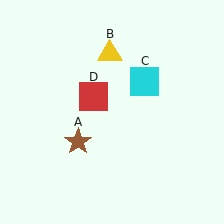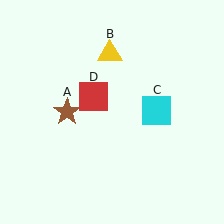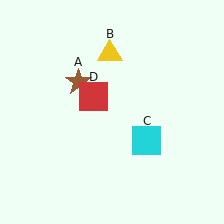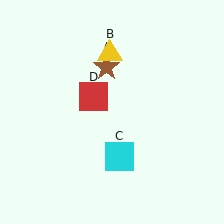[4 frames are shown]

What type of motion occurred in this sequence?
The brown star (object A), cyan square (object C) rotated clockwise around the center of the scene.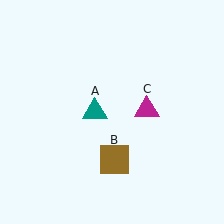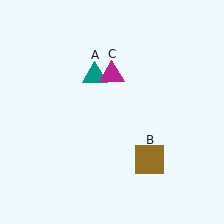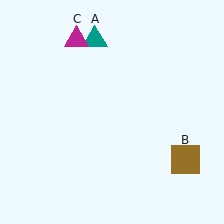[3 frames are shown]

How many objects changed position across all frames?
3 objects changed position: teal triangle (object A), brown square (object B), magenta triangle (object C).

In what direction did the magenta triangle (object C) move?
The magenta triangle (object C) moved up and to the left.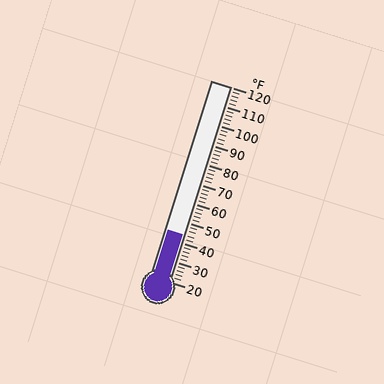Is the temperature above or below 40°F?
The temperature is above 40°F.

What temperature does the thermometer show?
The thermometer shows approximately 44°F.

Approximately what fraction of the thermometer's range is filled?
The thermometer is filled to approximately 25% of its range.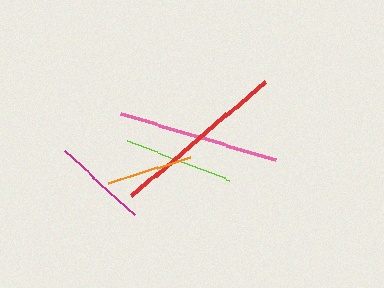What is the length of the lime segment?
The lime segment is approximately 110 pixels long.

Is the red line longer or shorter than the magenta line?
The red line is longer than the magenta line.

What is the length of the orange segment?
The orange segment is approximately 86 pixels long.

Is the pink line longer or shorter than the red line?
The red line is longer than the pink line.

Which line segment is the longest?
The red line is the longest at approximately 175 pixels.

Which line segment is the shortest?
The orange line is the shortest at approximately 86 pixels.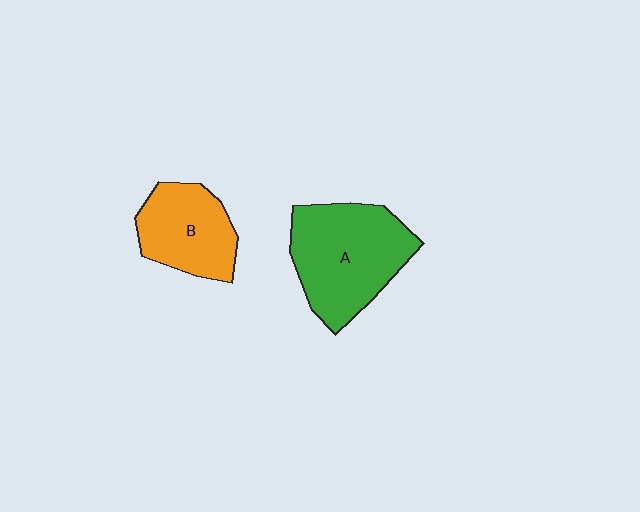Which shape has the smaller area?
Shape B (orange).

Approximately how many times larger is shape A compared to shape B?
Approximately 1.5 times.